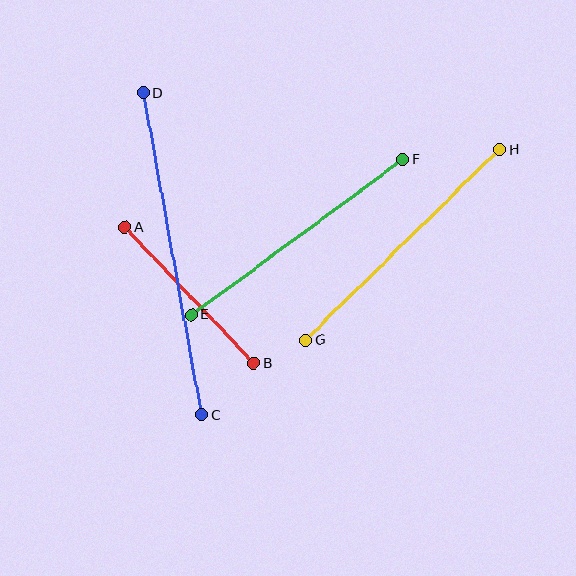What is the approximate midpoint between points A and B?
The midpoint is at approximately (190, 295) pixels.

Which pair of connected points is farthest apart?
Points C and D are farthest apart.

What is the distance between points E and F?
The distance is approximately 262 pixels.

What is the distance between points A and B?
The distance is approximately 188 pixels.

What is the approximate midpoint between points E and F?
The midpoint is at approximately (297, 237) pixels.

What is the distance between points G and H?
The distance is approximately 272 pixels.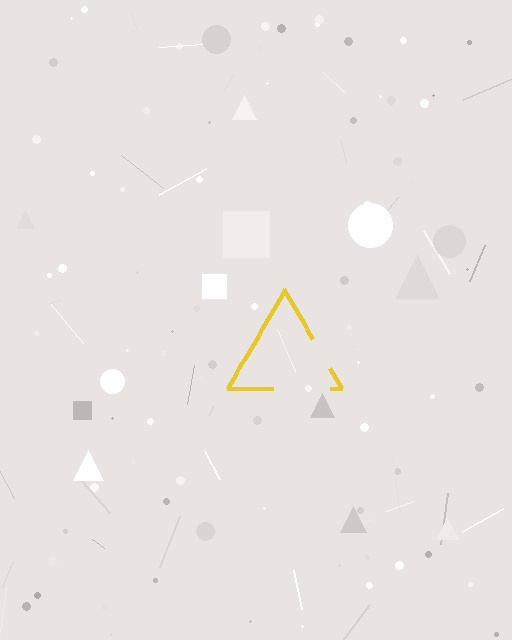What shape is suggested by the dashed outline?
The dashed outline suggests a triangle.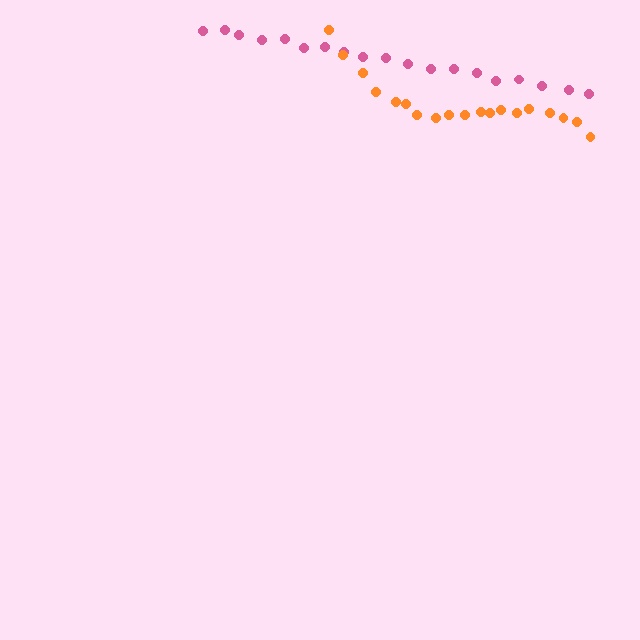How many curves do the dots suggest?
There are 2 distinct paths.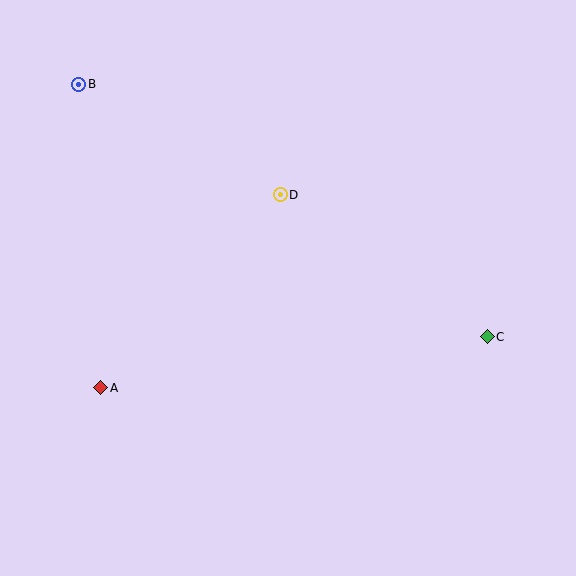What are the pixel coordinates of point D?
Point D is at (280, 195).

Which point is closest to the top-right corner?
Point C is closest to the top-right corner.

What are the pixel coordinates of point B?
Point B is at (79, 84).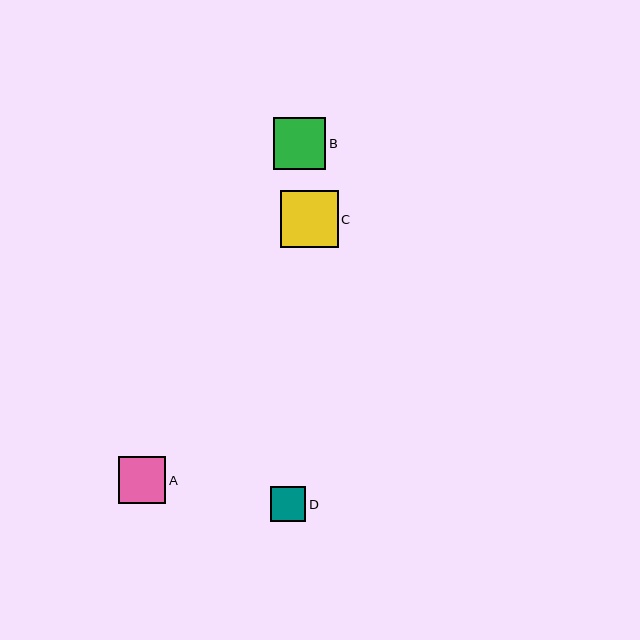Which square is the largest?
Square C is the largest with a size of approximately 57 pixels.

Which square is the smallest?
Square D is the smallest with a size of approximately 35 pixels.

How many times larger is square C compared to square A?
Square C is approximately 1.2 times the size of square A.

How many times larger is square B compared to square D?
Square B is approximately 1.5 times the size of square D.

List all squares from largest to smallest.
From largest to smallest: C, B, A, D.